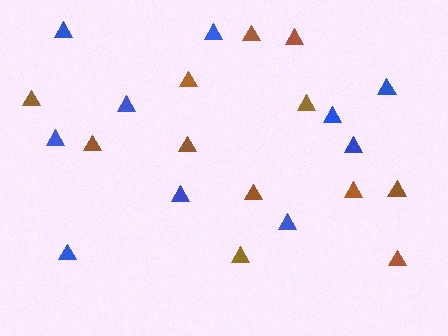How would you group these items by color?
There are 2 groups: one group of blue triangles (10) and one group of brown triangles (12).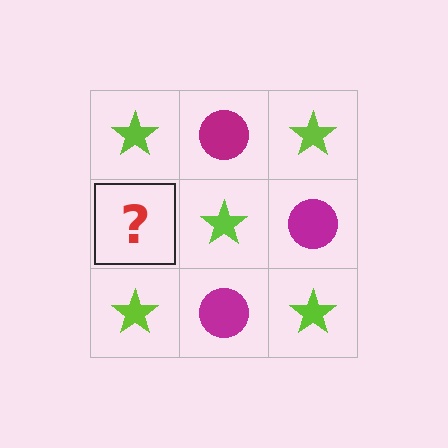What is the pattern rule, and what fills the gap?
The rule is that it alternates lime star and magenta circle in a checkerboard pattern. The gap should be filled with a magenta circle.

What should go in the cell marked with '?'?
The missing cell should contain a magenta circle.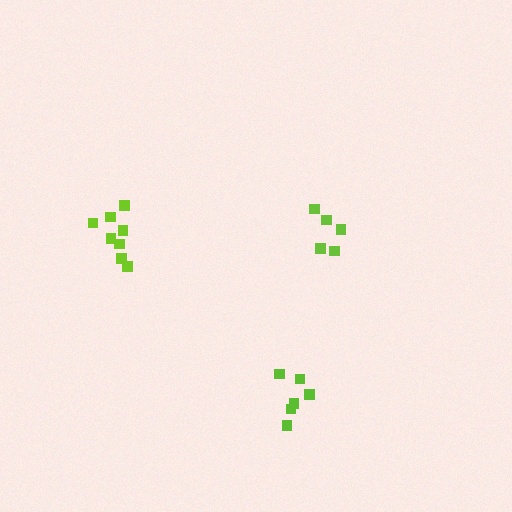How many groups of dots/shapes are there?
There are 3 groups.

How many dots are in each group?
Group 1: 6 dots, Group 2: 8 dots, Group 3: 5 dots (19 total).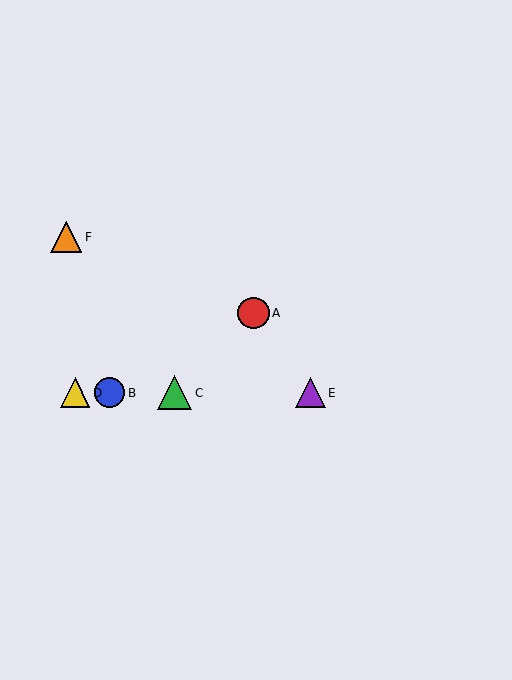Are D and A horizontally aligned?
No, D is at y≈393 and A is at y≈313.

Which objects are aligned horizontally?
Objects B, C, D, E are aligned horizontally.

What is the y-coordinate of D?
Object D is at y≈393.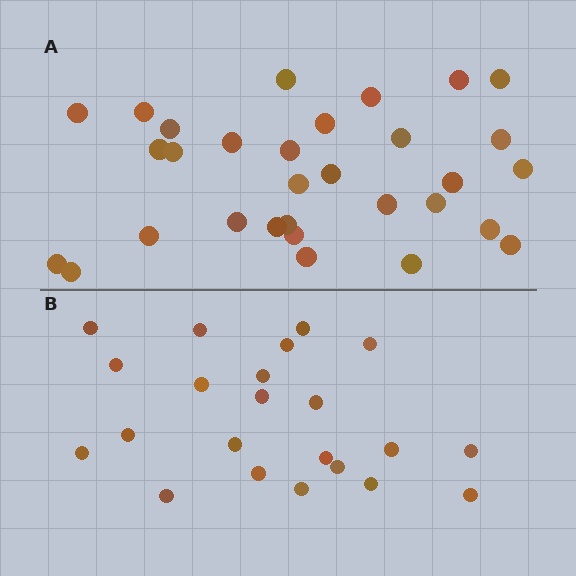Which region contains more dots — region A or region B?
Region A (the top region) has more dots.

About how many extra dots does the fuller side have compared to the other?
Region A has roughly 8 or so more dots than region B.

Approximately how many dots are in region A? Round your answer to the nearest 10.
About 30 dots. (The exact count is 31, which rounds to 30.)